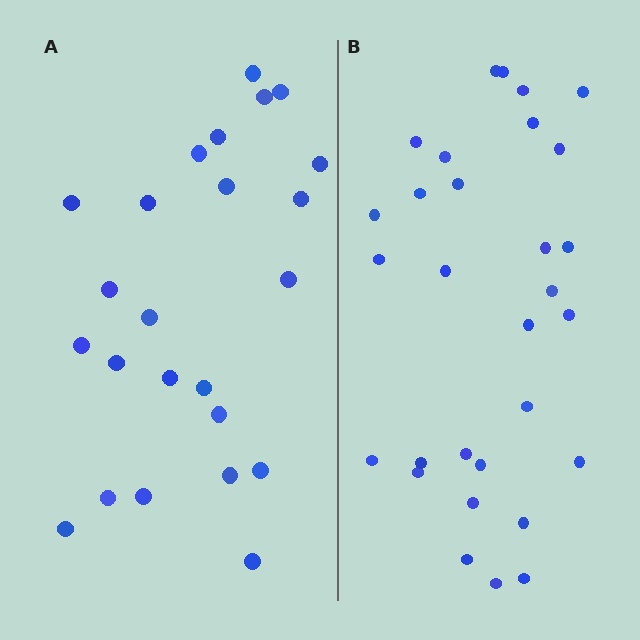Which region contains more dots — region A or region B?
Region B (the right region) has more dots.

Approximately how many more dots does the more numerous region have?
Region B has about 6 more dots than region A.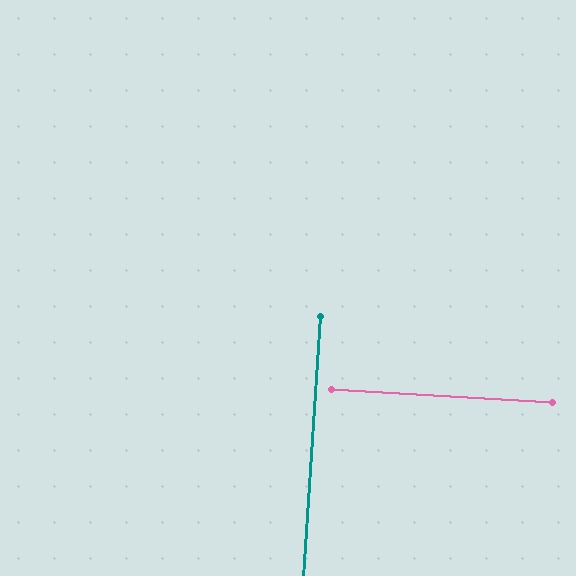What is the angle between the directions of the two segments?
Approximately 89 degrees.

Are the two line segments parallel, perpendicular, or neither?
Perpendicular — they meet at approximately 89°.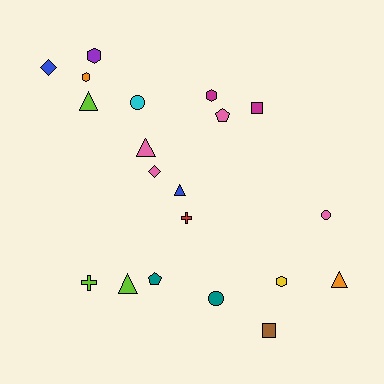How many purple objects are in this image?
There is 1 purple object.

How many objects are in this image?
There are 20 objects.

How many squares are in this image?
There are 2 squares.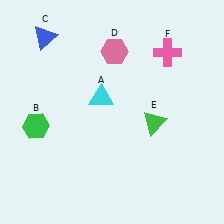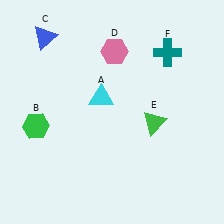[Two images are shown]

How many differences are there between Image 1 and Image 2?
There is 1 difference between the two images.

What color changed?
The cross (F) changed from pink in Image 1 to teal in Image 2.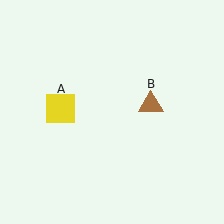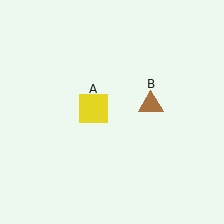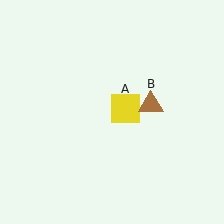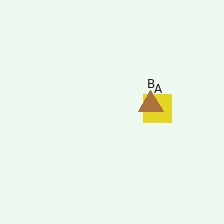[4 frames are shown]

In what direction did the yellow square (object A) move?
The yellow square (object A) moved right.